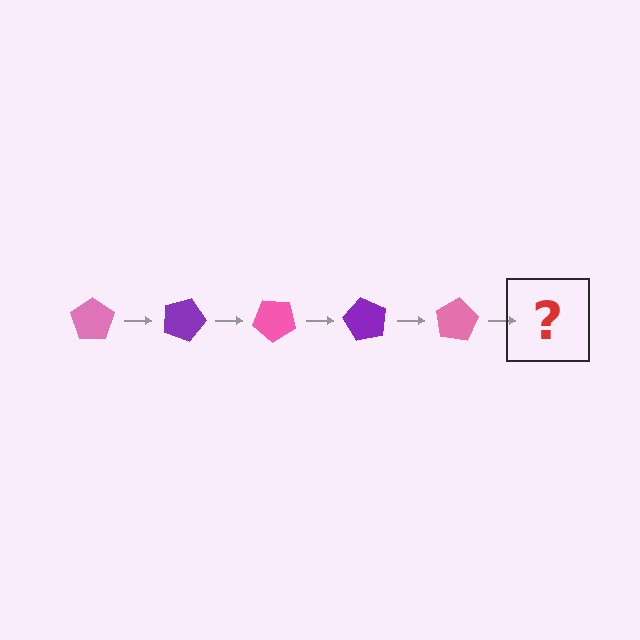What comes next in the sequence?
The next element should be a purple pentagon, rotated 100 degrees from the start.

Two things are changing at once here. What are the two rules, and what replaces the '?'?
The two rules are that it rotates 20 degrees each step and the color cycles through pink and purple. The '?' should be a purple pentagon, rotated 100 degrees from the start.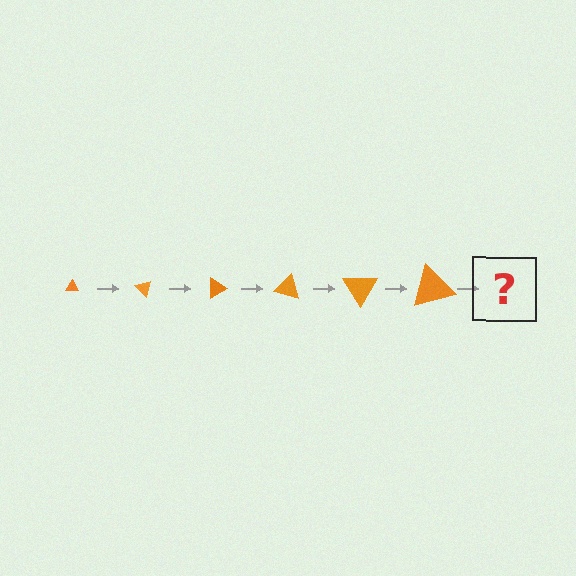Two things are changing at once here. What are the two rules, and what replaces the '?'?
The two rules are that the triangle grows larger each step and it rotates 45 degrees each step. The '?' should be a triangle, larger than the previous one and rotated 270 degrees from the start.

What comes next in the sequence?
The next element should be a triangle, larger than the previous one and rotated 270 degrees from the start.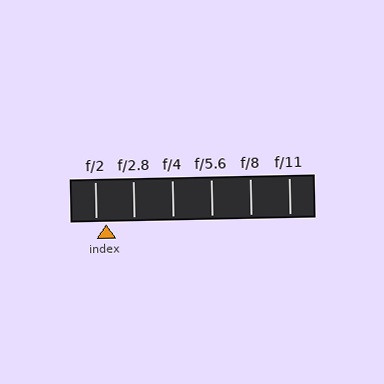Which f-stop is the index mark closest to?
The index mark is closest to f/2.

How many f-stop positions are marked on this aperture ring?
There are 6 f-stop positions marked.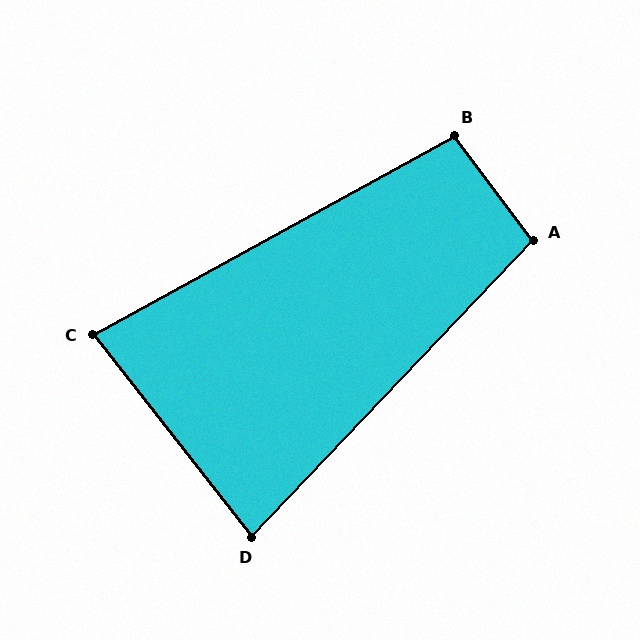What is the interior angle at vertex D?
Approximately 82 degrees (acute).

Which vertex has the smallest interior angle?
C, at approximately 81 degrees.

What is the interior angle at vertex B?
Approximately 98 degrees (obtuse).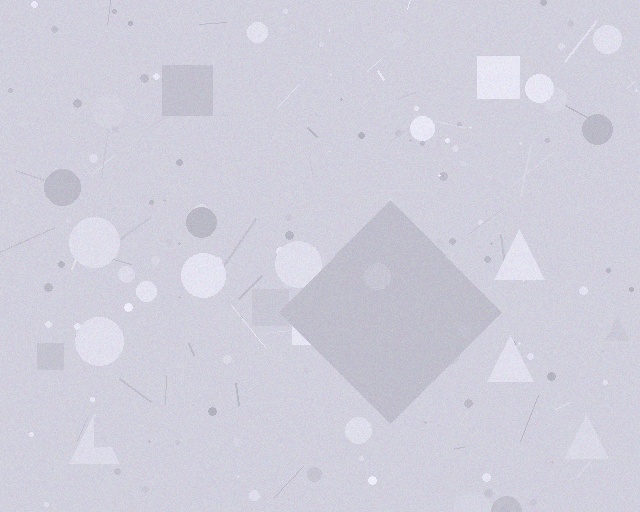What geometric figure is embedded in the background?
A diamond is embedded in the background.